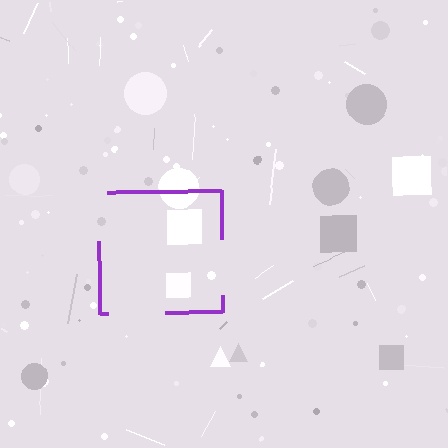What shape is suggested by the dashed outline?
The dashed outline suggests a square.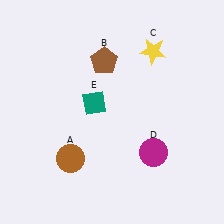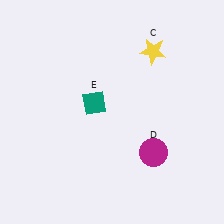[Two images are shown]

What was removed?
The brown circle (A), the brown pentagon (B) were removed in Image 2.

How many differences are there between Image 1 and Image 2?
There are 2 differences between the two images.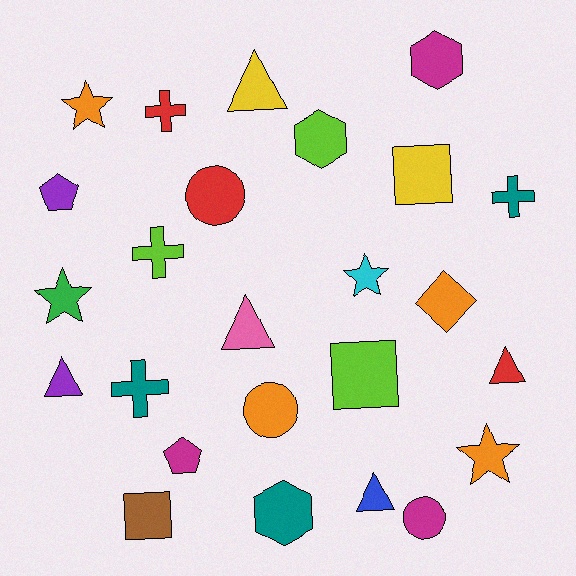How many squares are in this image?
There are 3 squares.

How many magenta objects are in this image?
There are 3 magenta objects.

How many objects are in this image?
There are 25 objects.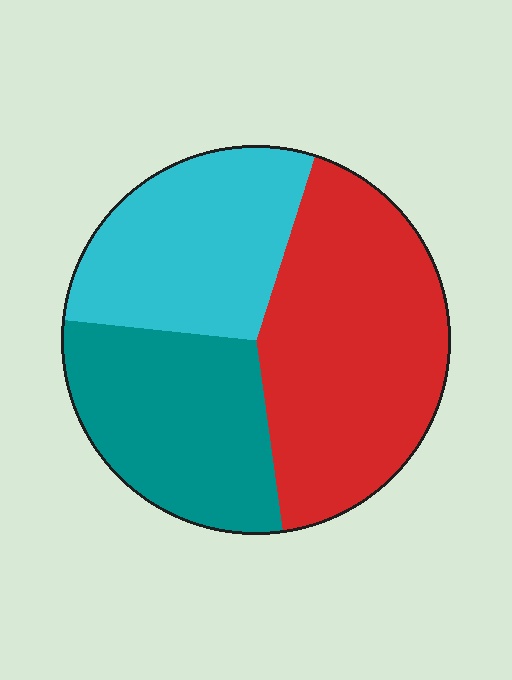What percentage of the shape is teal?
Teal covers 29% of the shape.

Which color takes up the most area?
Red, at roughly 45%.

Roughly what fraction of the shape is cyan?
Cyan covers 28% of the shape.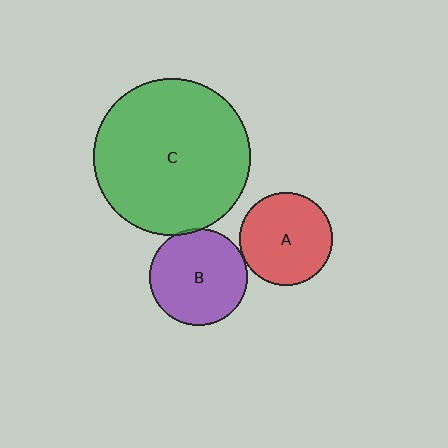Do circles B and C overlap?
Yes.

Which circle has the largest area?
Circle C (green).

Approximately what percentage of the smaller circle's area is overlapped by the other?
Approximately 5%.